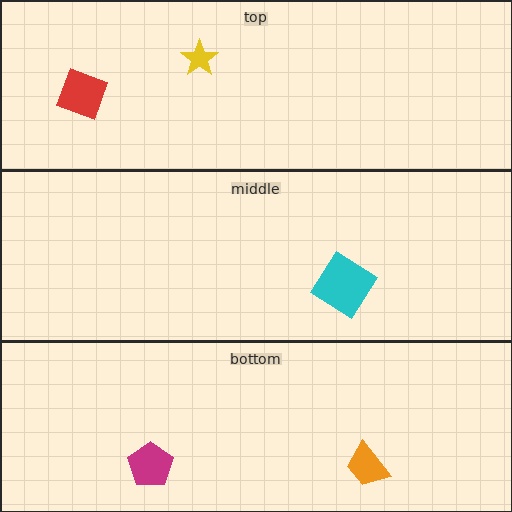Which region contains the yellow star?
The top region.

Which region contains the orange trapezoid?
The bottom region.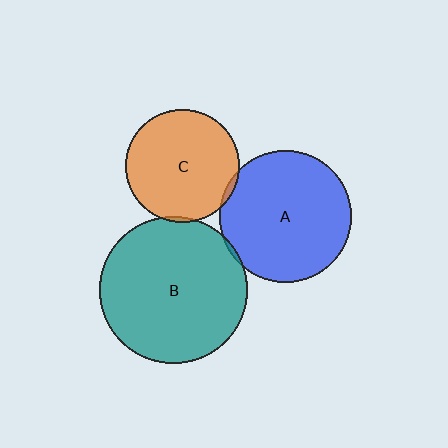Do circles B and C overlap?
Yes.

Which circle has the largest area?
Circle B (teal).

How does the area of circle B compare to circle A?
Approximately 1.2 times.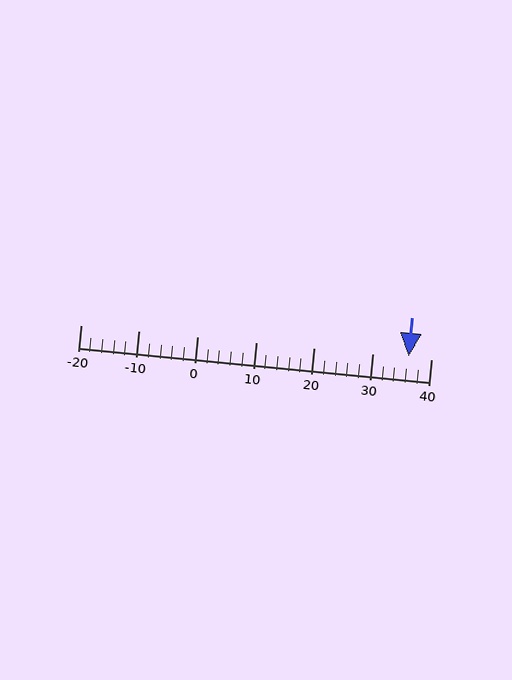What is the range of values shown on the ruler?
The ruler shows values from -20 to 40.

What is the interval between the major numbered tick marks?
The major tick marks are spaced 10 units apart.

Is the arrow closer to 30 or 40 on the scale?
The arrow is closer to 40.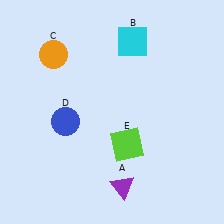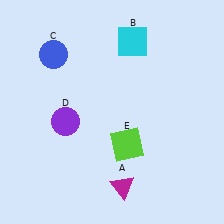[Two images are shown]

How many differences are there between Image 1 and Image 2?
There are 3 differences between the two images.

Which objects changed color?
A changed from purple to magenta. C changed from orange to blue. D changed from blue to purple.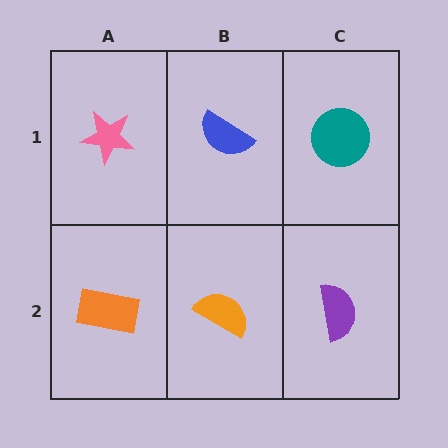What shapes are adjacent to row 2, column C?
A teal circle (row 1, column C), an orange semicircle (row 2, column B).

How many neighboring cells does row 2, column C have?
2.